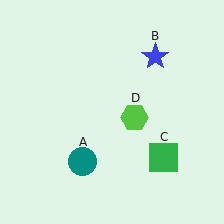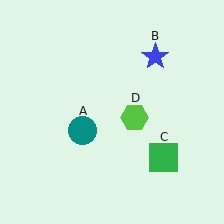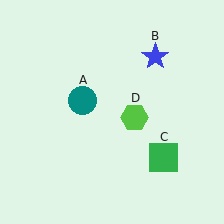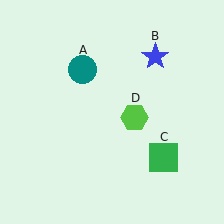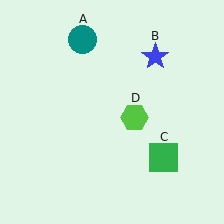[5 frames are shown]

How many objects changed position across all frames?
1 object changed position: teal circle (object A).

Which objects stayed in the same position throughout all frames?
Blue star (object B) and green square (object C) and lime hexagon (object D) remained stationary.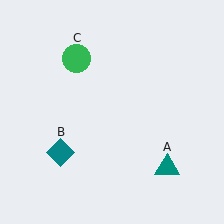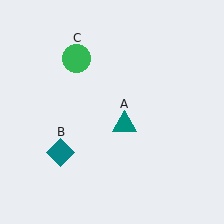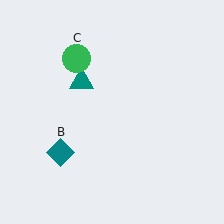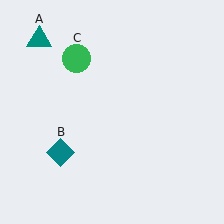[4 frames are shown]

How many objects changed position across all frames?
1 object changed position: teal triangle (object A).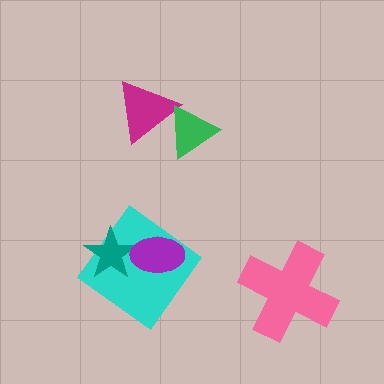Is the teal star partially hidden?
Yes, it is partially covered by another shape.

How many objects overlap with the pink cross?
0 objects overlap with the pink cross.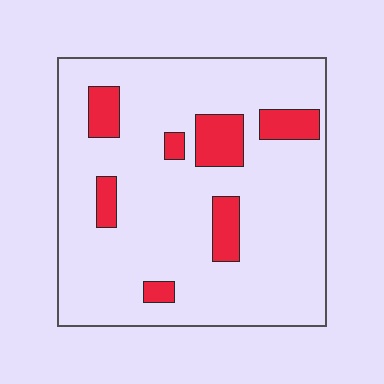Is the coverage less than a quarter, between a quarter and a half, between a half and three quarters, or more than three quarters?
Less than a quarter.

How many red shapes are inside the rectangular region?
7.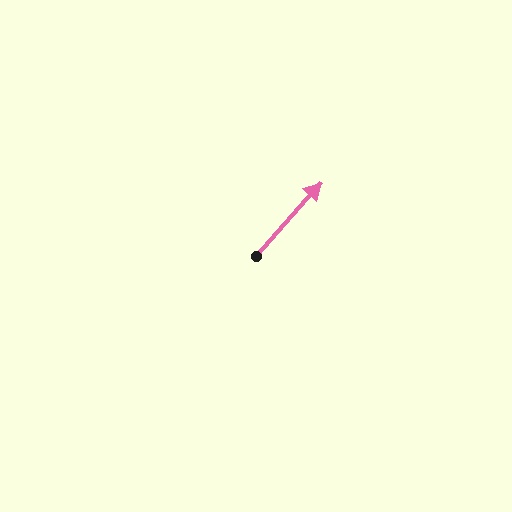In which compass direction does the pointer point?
Northeast.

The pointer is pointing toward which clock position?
Roughly 1 o'clock.